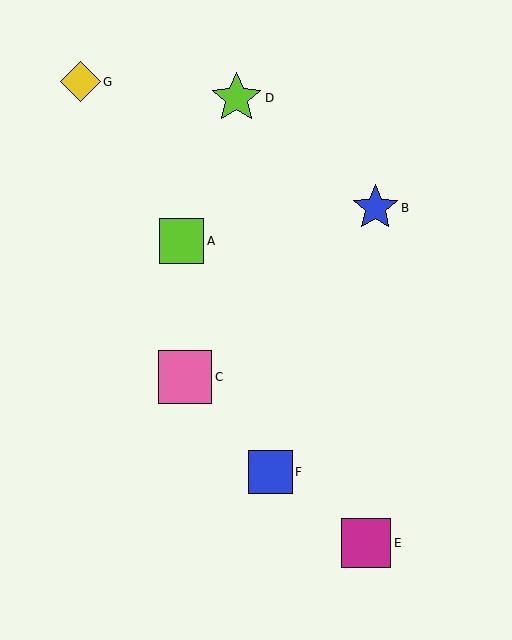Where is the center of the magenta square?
The center of the magenta square is at (366, 543).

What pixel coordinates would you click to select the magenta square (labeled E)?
Click at (366, 543) to select the magenta square E.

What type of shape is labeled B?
Shape B is a blue star.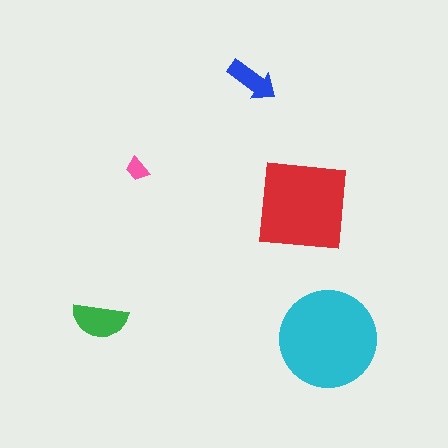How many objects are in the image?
There are 5 objects in the image.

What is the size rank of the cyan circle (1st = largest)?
1st.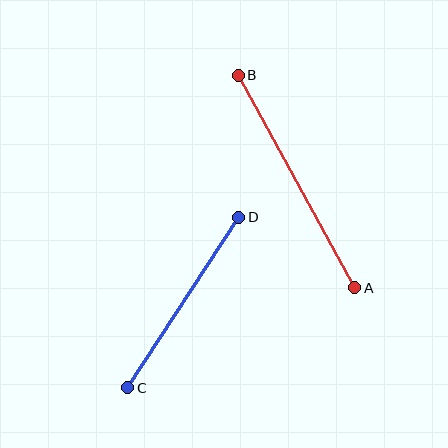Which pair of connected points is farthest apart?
Points A and B are farthest apart.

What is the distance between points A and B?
The distance is approximately 242 pixels.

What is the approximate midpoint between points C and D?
The midpoint is at approximately (183, 303) pixels.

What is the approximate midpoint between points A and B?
The midpoint is at approximately (297, 182) pixels.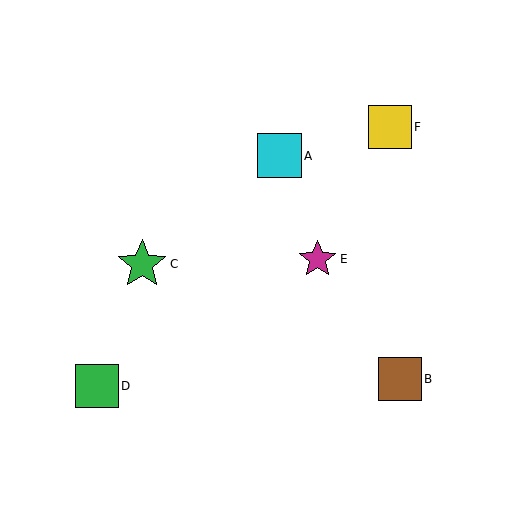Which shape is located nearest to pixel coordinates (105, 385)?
The green square (labeled D) at (97, 386) is nearest to that location.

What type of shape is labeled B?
Shape B is a brown square.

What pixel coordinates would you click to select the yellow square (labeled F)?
Click at (390, 127) to select the yellow square F.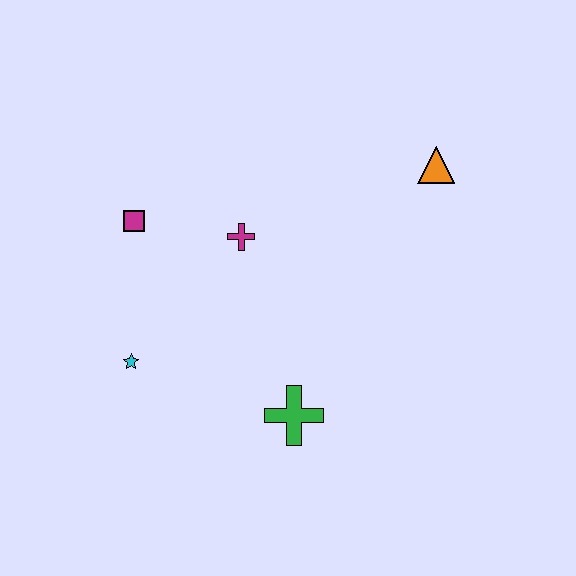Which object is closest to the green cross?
The cyan star is closest to the green cross.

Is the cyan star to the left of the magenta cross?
Yes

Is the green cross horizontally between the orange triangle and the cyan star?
Yes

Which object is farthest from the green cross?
The orange triangle is farthest from the green cross.